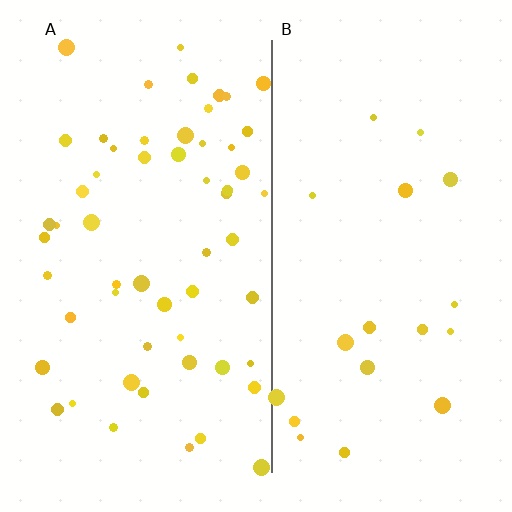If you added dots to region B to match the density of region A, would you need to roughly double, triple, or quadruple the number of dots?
Approximately triple.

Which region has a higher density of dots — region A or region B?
A (the left).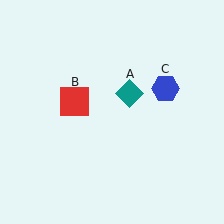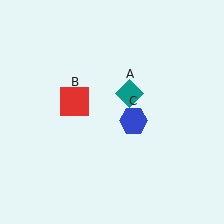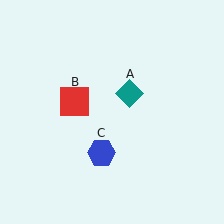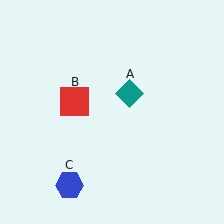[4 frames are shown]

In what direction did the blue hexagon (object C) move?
The blue hexagon (object C) moved down and to the left.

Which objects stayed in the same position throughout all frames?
Teal diamond (object A) and red square (object B) remained stationary.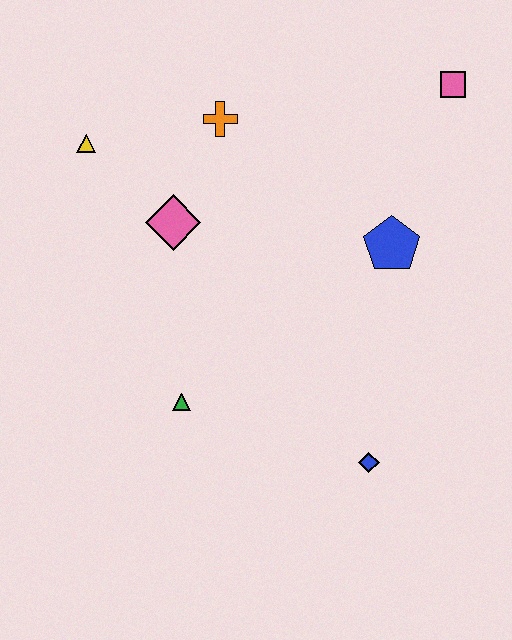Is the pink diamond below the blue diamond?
No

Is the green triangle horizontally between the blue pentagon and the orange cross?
No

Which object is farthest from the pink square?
The green triangle is farthest from the pink square.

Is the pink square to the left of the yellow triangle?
No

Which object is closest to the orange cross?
The pink diamond is closest to the orange cross.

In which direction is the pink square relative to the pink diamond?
The pink square is to the right of the pink diamond.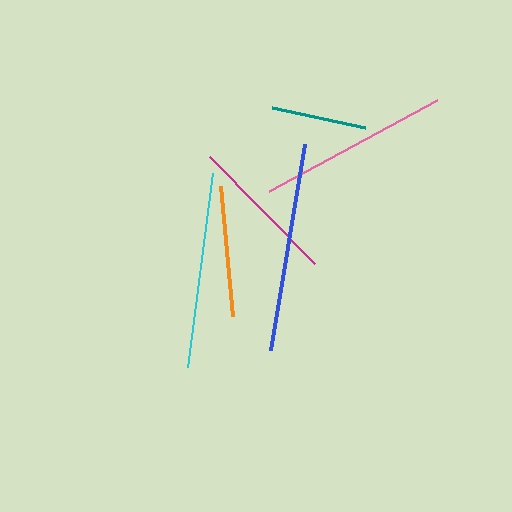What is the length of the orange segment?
The orange segment is approximately 131 pixels long.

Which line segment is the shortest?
The teal line is the shortest at approximately 96 pixels.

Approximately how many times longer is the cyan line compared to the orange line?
The cyan line is approximately 1.5 times the length of the orange line.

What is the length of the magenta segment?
The magenta segment is approximately 150 pixels long.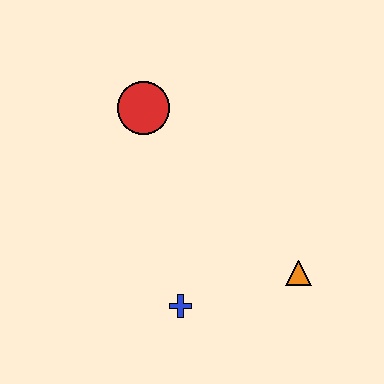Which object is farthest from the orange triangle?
The red circle is farthest from the orange triangle.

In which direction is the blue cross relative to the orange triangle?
The blue cross is to the left of the orange triangle.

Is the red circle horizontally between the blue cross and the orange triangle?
No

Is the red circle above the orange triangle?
Yes